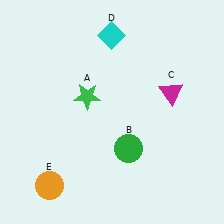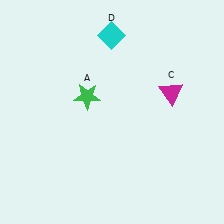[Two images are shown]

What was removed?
The orange circle (E), the green circle (B) were removed in Image 2.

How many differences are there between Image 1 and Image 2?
There are 2 differences between the two images.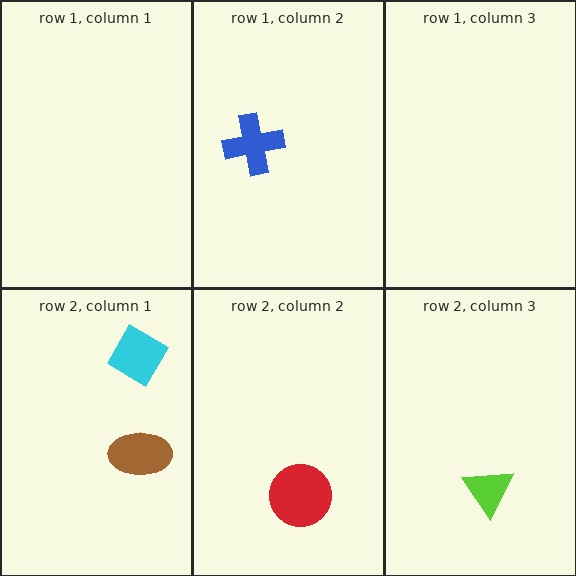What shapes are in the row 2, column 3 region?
The lime triangle.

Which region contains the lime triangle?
The row 2, column 3 region.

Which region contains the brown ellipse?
The row 2, column 1 region.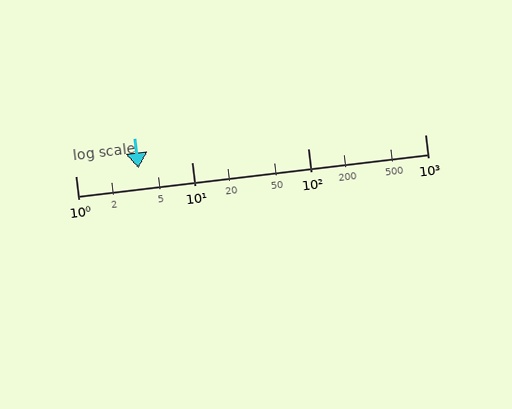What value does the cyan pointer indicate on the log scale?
The pointer indicates approximately 3.5.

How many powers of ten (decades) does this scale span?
The scale spans 3 decades, from 1 to 1000.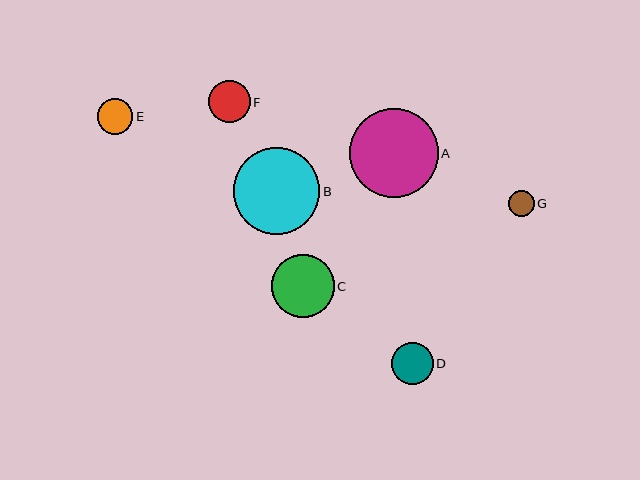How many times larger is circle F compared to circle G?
Circle F is approximately 1.6 times the size of circle G.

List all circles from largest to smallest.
From largest to smallest: A, B, C, D, F, E, G.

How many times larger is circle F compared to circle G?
Circle F is approximately 1.6 times the size of circle G.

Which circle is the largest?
Circle A is the largest with a size of approximately 88 pixels.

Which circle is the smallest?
Circle G is the smallest with a size of approximately 26 pixels.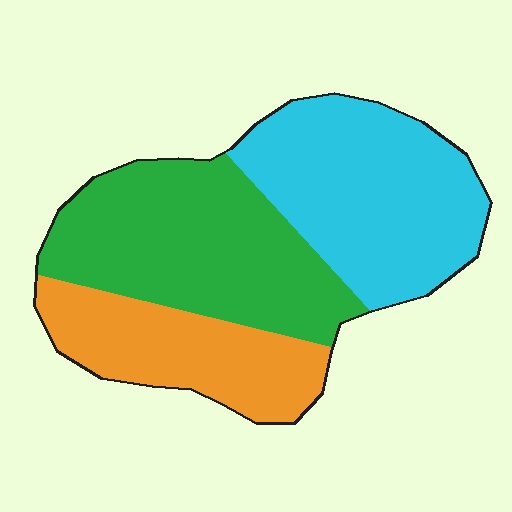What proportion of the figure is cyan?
Cyan covers around 35% of the figure.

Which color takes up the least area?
Orange, at roughly 25%.